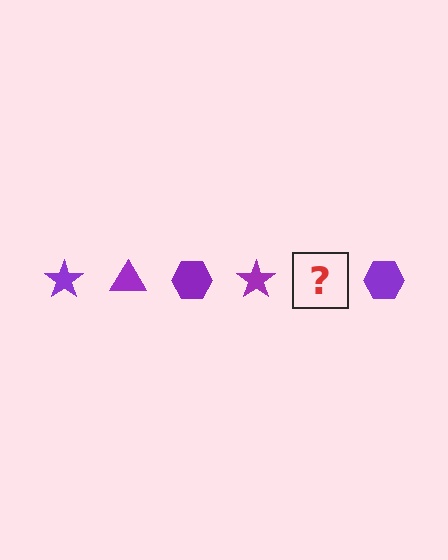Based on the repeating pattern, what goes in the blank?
The blank should be a purple triangle.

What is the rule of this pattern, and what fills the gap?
The rule is that the pattern cycles through star, triangle, hexagon shapes in purple. The gap should be filled with a purple triangle.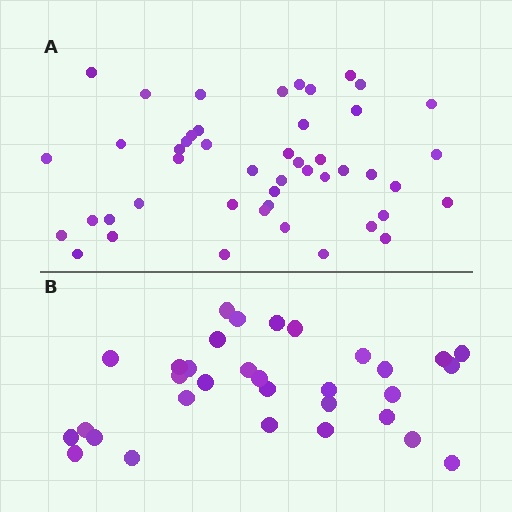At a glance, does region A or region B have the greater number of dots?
Region A (the top region) has more dots.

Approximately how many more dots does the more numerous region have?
Region A has approximately 15 more dots than region B.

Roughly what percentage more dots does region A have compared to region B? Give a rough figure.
About 45% more.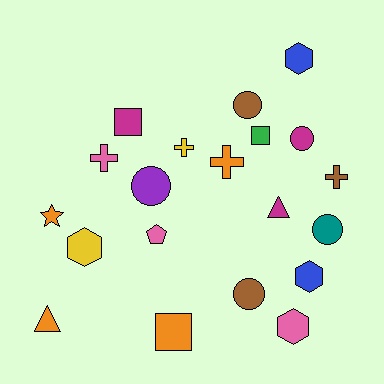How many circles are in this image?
There are 5 circles.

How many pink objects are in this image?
There are 3 pink objects.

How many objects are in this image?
There are 20 objects.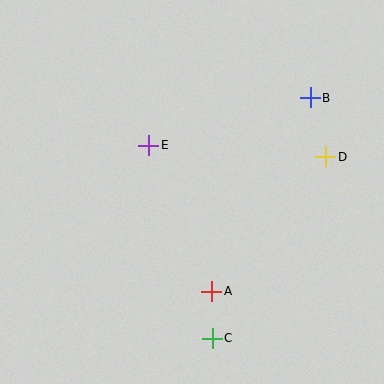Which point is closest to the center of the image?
Point E at (149, 145) is closest to the center.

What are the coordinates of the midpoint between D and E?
The midpoint between D and E is at (237, 151).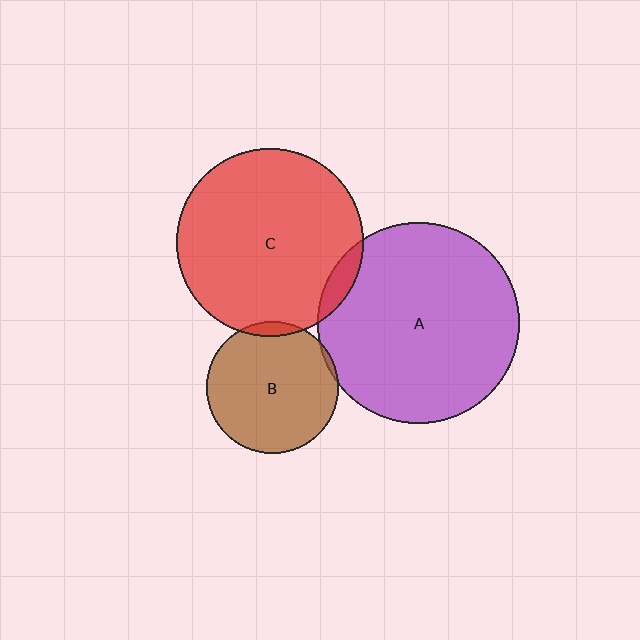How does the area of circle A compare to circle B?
Approximately 2.3 times.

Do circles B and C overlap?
Yes.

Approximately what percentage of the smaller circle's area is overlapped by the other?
Approximately 5%.